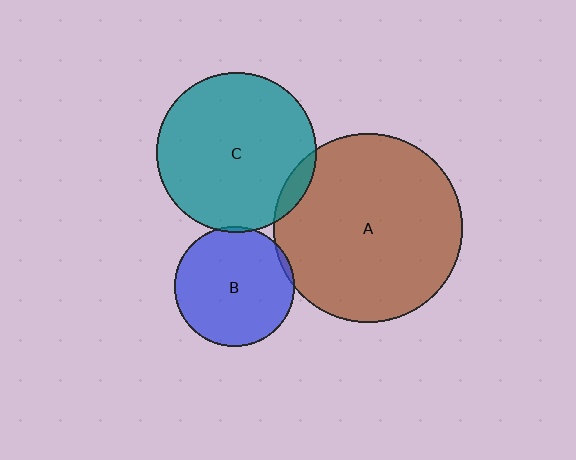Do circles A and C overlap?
Yes.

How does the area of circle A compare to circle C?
Approximately 1.4 times.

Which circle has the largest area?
Circle A (brown).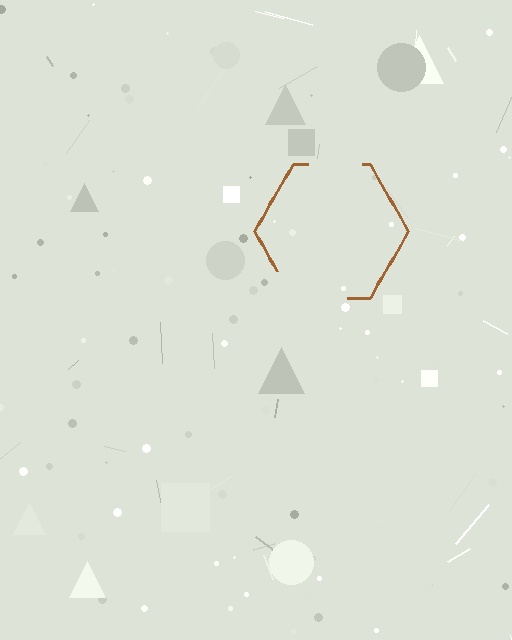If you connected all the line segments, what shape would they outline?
They would outline a hexagon.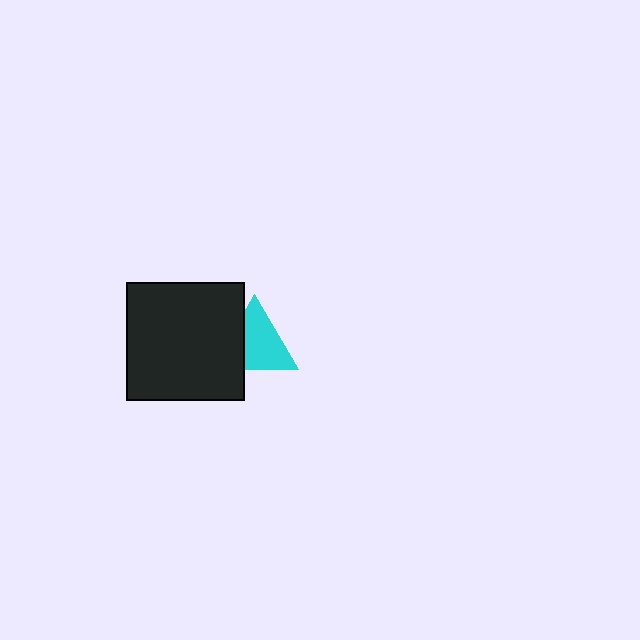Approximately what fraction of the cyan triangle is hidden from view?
Roughly 31% of the cyan triangle is hidden behind the black square.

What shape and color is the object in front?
The object in front is a black square.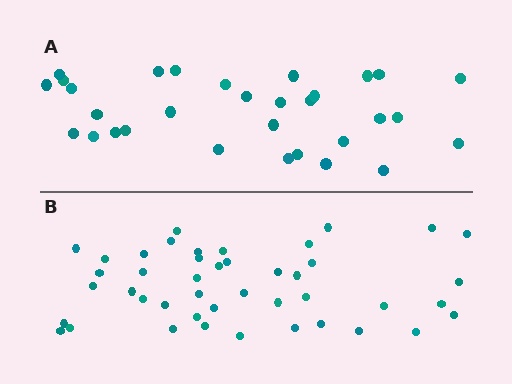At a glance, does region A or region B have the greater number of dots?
Region B (the bottom region) has more dots.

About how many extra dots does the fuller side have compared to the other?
Region B has approximately 15 more dots than region A.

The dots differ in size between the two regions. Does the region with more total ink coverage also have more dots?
No. Region A has more total ink coverage because its dots are larger, but region B actually contains more individual dots. Total area can be misleading — the number of items is what matters here.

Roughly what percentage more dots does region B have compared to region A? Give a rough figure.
About 40% more.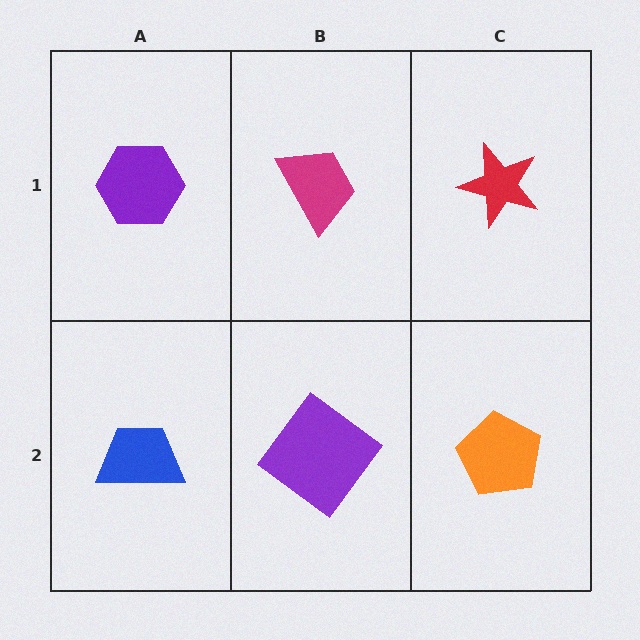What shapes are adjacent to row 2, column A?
A purple hexagon (row 1, column A), a purple diamond (row 2, column B).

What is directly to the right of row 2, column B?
An orange pentagon.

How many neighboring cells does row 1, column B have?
3.